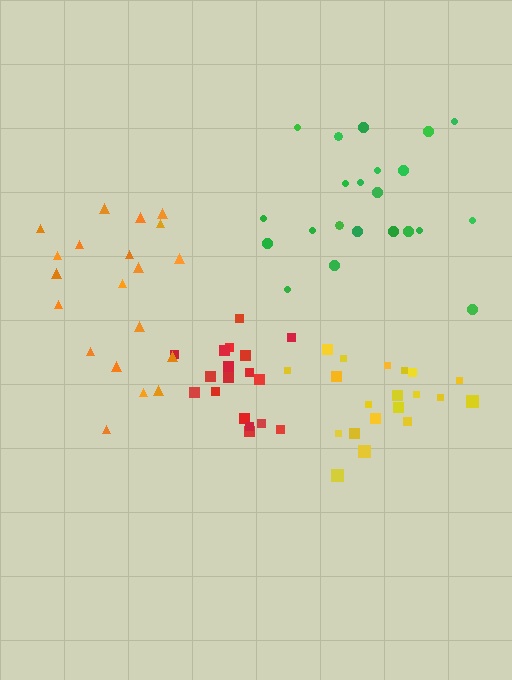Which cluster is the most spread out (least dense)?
Green.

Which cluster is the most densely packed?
Red.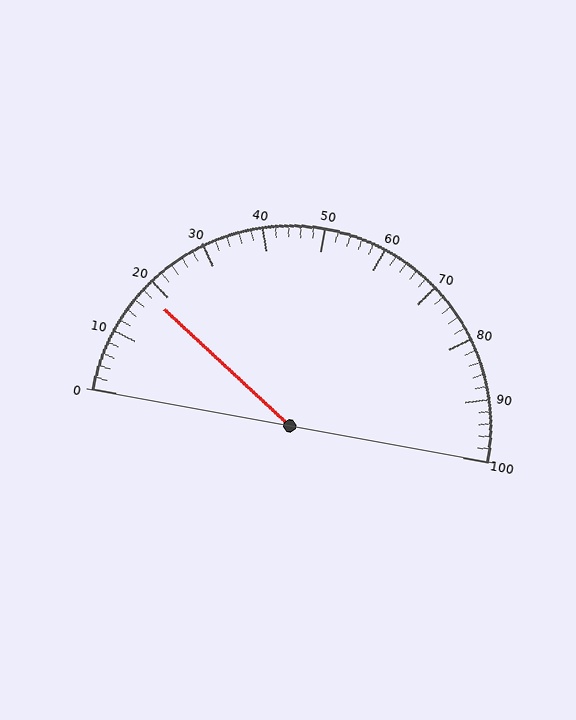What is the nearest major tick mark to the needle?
The nearest major tick mark is 20.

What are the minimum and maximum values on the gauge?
The gauge ranges from 0 to 100.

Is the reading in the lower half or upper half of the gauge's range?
The reading is in the lower half of the range (0 to 100).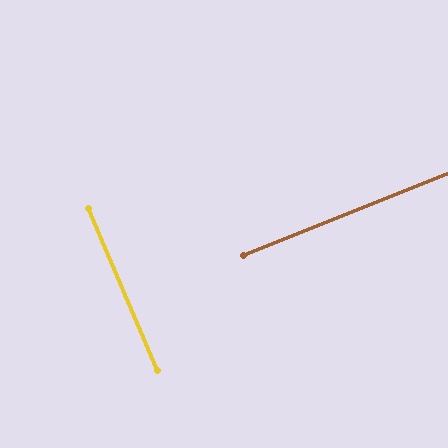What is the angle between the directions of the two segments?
Approximately 89 degrees.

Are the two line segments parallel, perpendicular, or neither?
Perpendicular — they meet at approximately 89°.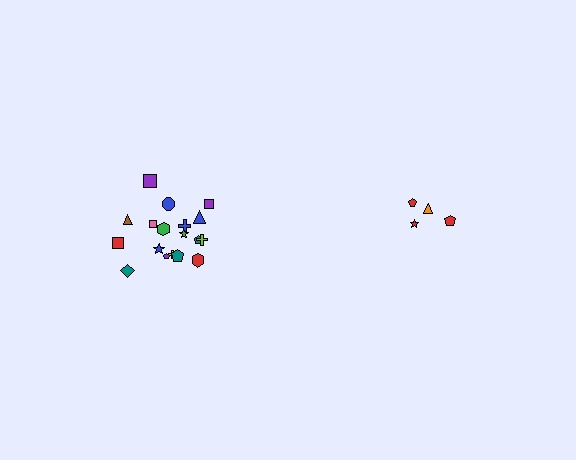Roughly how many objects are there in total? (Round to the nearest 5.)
Roughly 20 objects in total.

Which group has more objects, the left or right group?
The left group.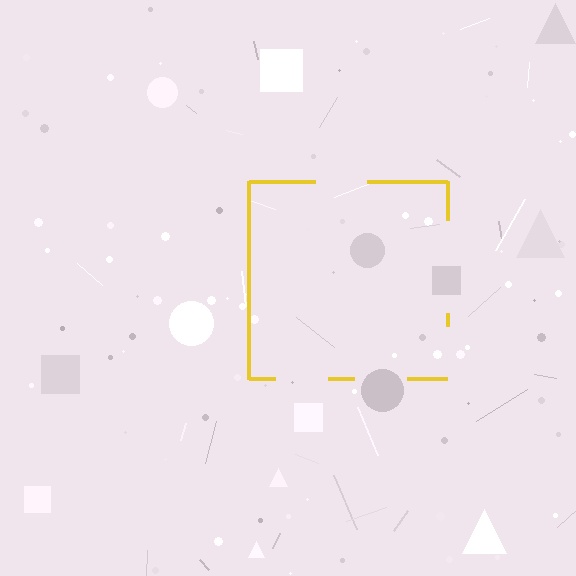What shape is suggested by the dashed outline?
The dashed outline suggests a square.